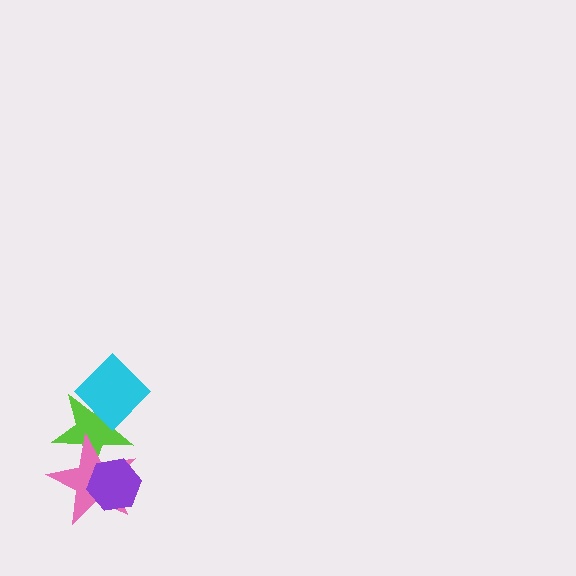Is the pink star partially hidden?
Yes, it is partially covered by another shape.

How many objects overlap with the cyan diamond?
1 object overlaps with the cyan diamond.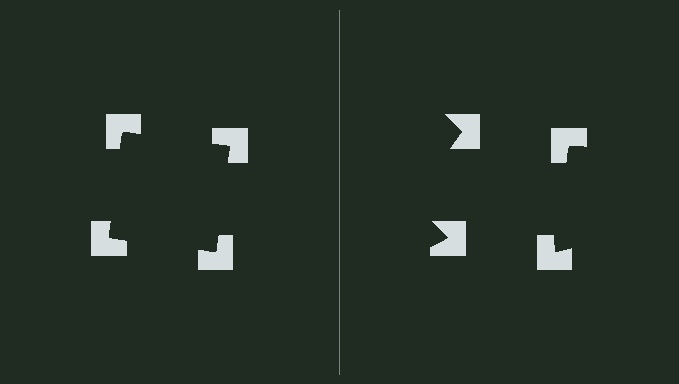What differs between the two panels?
The notched squares are positioned identically on both sides; only the wedge orientations differ. On the left they align to a square; on the right they are misaligned.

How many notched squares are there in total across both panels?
8 — 4 on each side.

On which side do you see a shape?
An illusory square appears on the left side. On the right side the wedge cuts are rotated, so no coherent shape forms.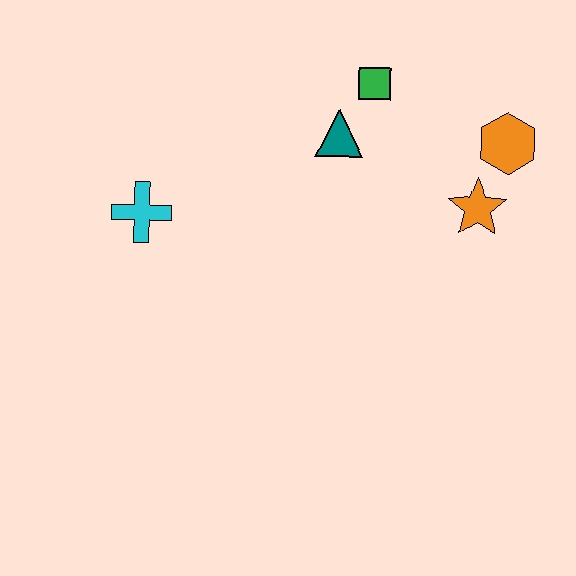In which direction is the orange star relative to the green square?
The orange star is below the green square.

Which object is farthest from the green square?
The cyan cross is farthest from the green square.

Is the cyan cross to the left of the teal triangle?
Yes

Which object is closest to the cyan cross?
The teal triangle is closest to the cyan cross.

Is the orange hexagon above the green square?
No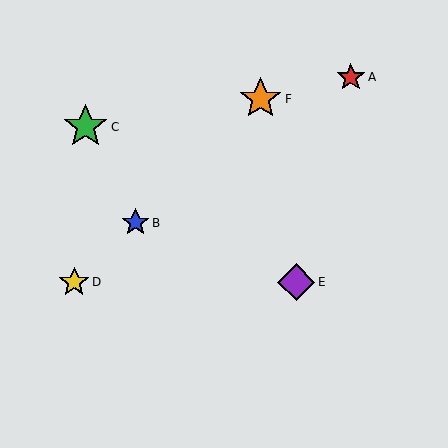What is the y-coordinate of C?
Object C is at y≈127.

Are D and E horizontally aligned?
Yes, both are at y≈282.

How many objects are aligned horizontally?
2 objects (D, E) are aligned horizontally.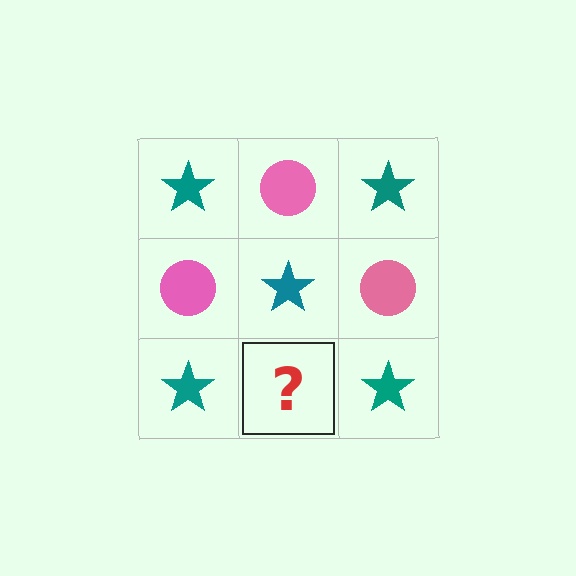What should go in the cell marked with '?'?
The missing cell should contain a pink circle.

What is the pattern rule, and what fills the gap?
The rule is that it alternates teal star and pink circle in a checkerboard pattern. The gap should be filled with a pink circle.